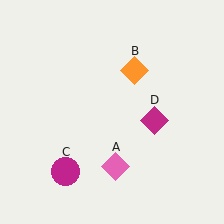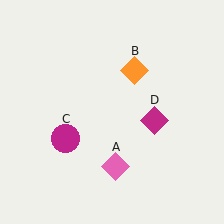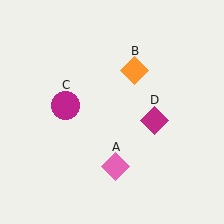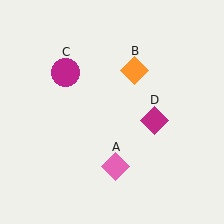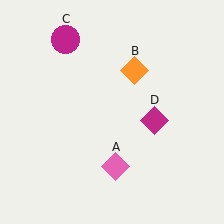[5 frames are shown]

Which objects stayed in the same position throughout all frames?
Pink diamond (object A) and orange diamond (object B) and magenta diamond (object D) remained stationary.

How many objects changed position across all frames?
1 object changed position: magenta circle (object C).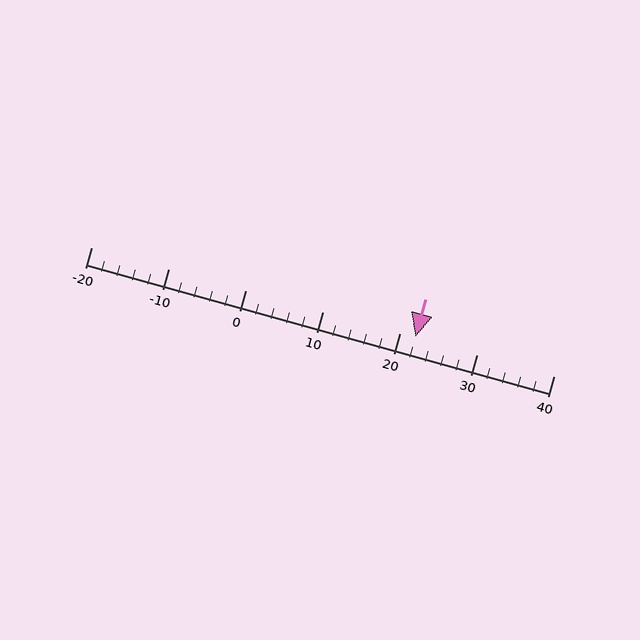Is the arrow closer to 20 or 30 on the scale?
The arrow is closer to 20.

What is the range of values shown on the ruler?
The ruler shows values from -20 to 40.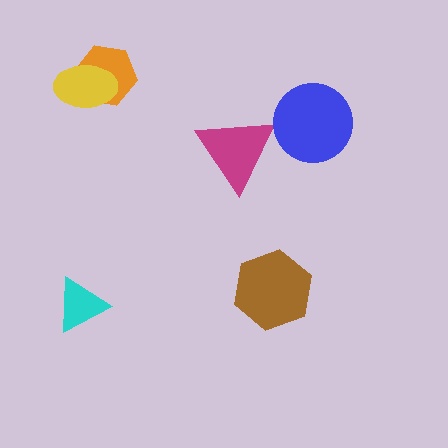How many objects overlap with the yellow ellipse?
1 object overlaps with the yellow ellipse.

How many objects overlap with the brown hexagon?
0 objects overlap with the brown hexagon.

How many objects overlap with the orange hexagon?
1 object overlaps with the orange hexagon.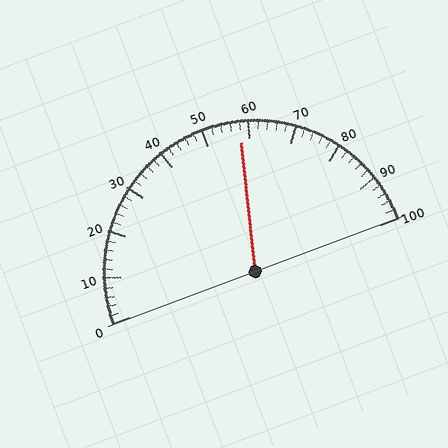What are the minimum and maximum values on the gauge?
The gauge ranges from 0 to 100.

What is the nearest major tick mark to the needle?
The nearest major tick mark is 60.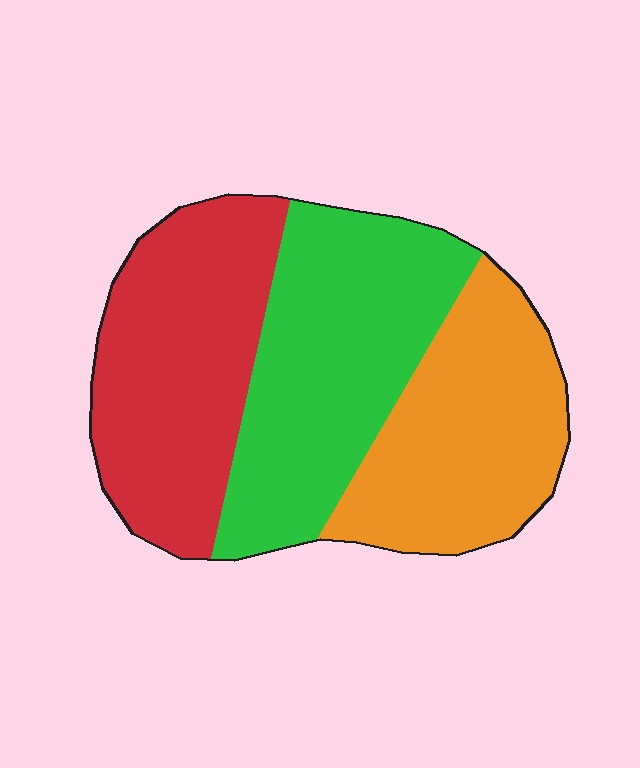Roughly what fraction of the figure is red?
Red takes up about one third (1/3) of the figure.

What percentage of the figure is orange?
Orange takes up between a sixth and a third of the figure.